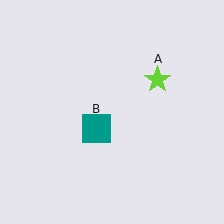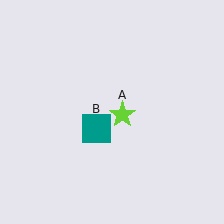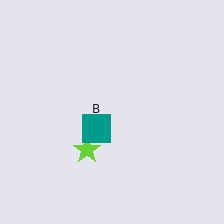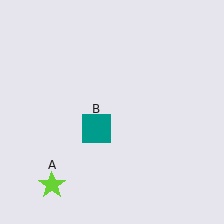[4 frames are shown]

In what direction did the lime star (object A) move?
The lime star (object A) moved down and to the left.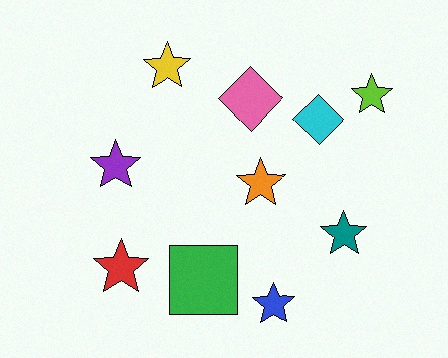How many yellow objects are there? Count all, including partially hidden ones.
There is 1 yellow object.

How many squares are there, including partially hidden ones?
There is 1 square.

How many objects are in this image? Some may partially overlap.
There are 10 objects.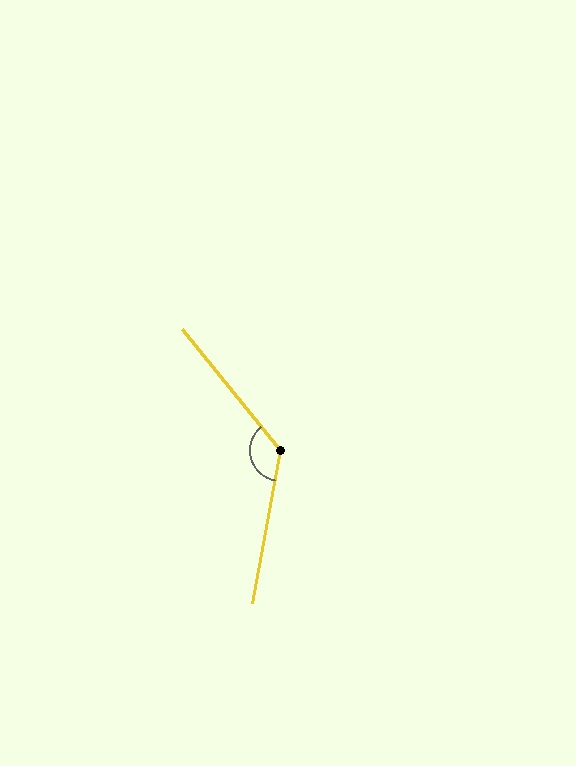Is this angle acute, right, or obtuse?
It is obtuse.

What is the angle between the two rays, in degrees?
Approximately 130 degrees.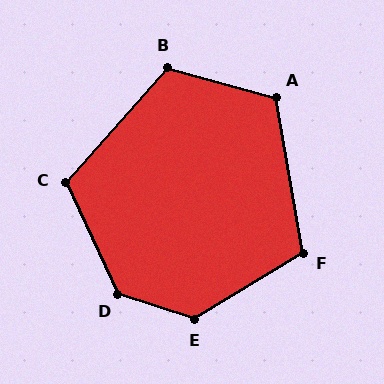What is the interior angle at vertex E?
Approximately 131 degrees (obtuse).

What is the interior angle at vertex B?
Approximately 116 degrees (obtuse).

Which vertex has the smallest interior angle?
F, at approximately 112 degrees.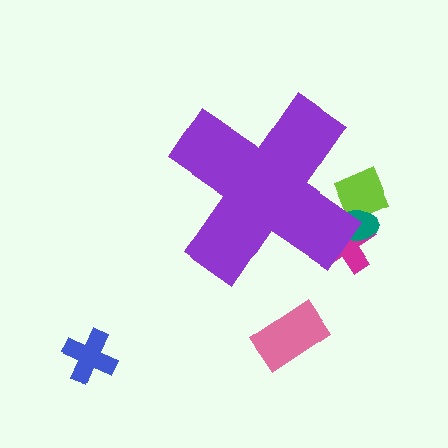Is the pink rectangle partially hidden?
No, the pink rectangle is fully visible.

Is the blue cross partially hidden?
No, the blue cross is fully visible.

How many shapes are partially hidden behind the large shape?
3 shapes are partially hidden.